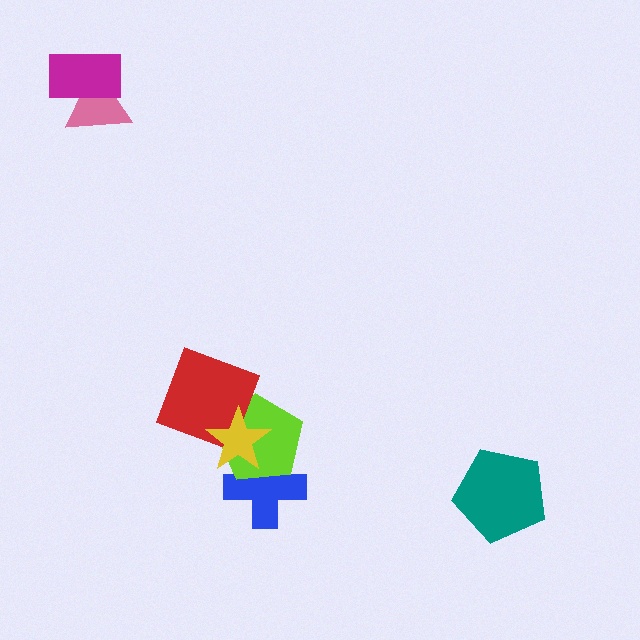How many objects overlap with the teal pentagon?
0 objects overlap with the teal pentagon.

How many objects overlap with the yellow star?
3 objects overlap with the yellow star.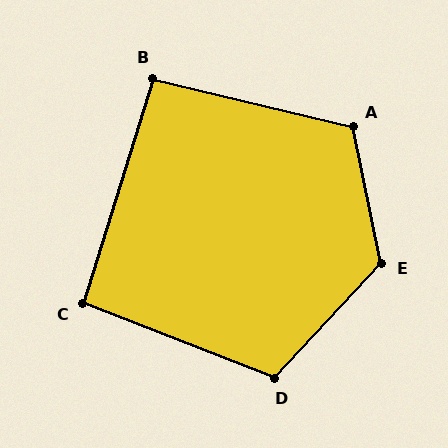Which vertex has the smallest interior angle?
B, at approximately 94 degrees.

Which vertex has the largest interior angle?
E, at approximately 126 degrees.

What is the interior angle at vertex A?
Approximately 115 degrees (obtuse).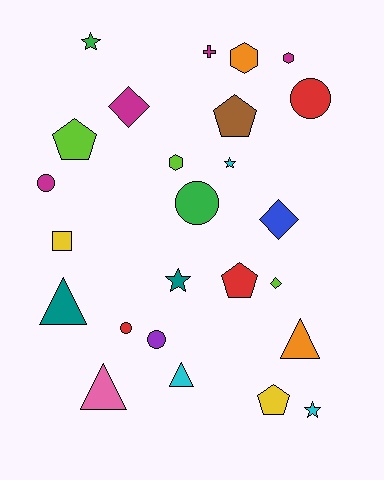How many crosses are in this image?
There is 1 cross.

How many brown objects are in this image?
There is 1 brown object.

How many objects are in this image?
There are 25 objects.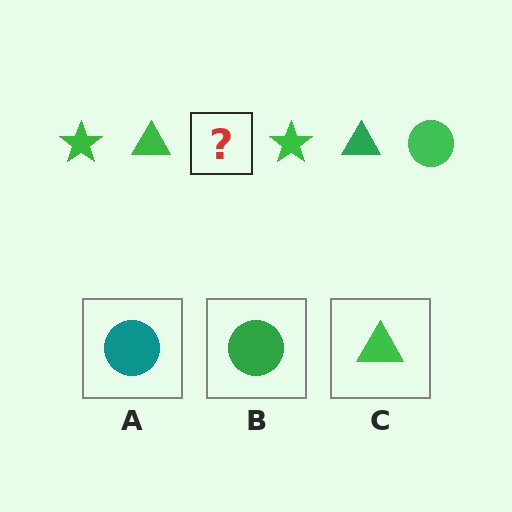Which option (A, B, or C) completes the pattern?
B.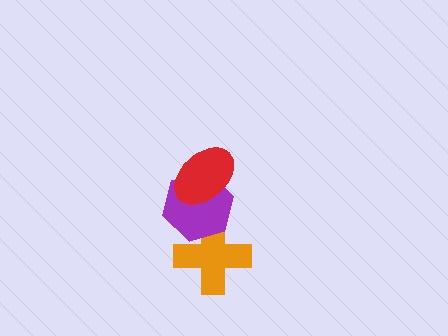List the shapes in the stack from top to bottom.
From top to bottom: the red ellipse, the purple hexagon, the orange cross.